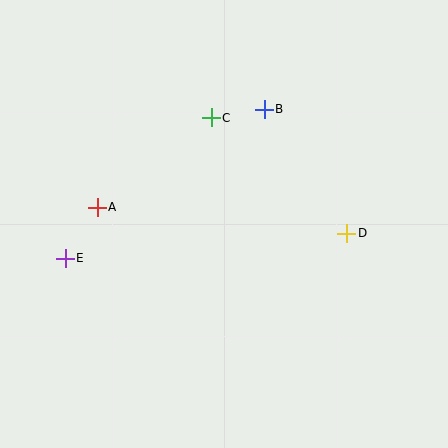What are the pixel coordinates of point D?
Point D is at (347, 233).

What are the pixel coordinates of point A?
Point A is at (97, 207).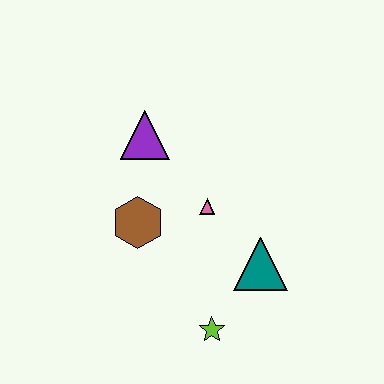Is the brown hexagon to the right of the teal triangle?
No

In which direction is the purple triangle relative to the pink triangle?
The purple triangle is above the pink triangle.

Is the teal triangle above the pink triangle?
No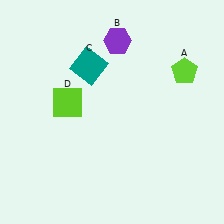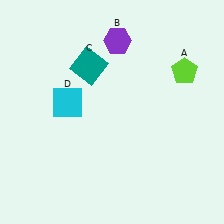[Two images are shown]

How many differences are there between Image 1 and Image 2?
There is 1 difference between the two images.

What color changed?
The square (D) changed from lime in Image 1 to cyan in Image 2.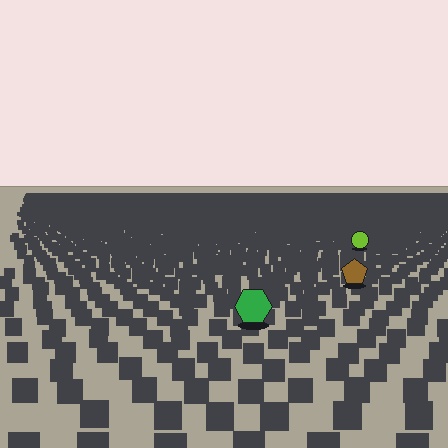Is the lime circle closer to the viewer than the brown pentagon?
No. The brown pentagon is closer — you can tell from the texture gradient: the ground texture is coarser near it.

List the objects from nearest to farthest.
From nearest to farthest: the green hexagon, the brown pentagon, the lime circle.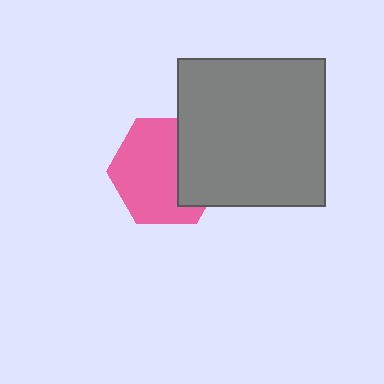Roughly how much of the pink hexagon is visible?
Most of it is visible (roughly 66%).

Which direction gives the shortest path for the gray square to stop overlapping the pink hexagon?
Moving right gives the shortest separation.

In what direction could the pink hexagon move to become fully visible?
The pink hexagon could move left. That would shift it out from behind the gray square entirely.